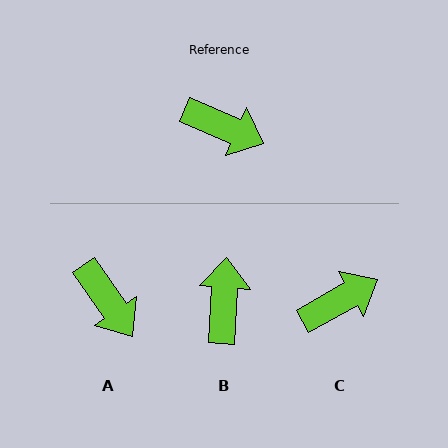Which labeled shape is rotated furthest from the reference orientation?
B, about 109 degrees away.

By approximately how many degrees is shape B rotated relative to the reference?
Approximately 109 degrees counter-clockwise.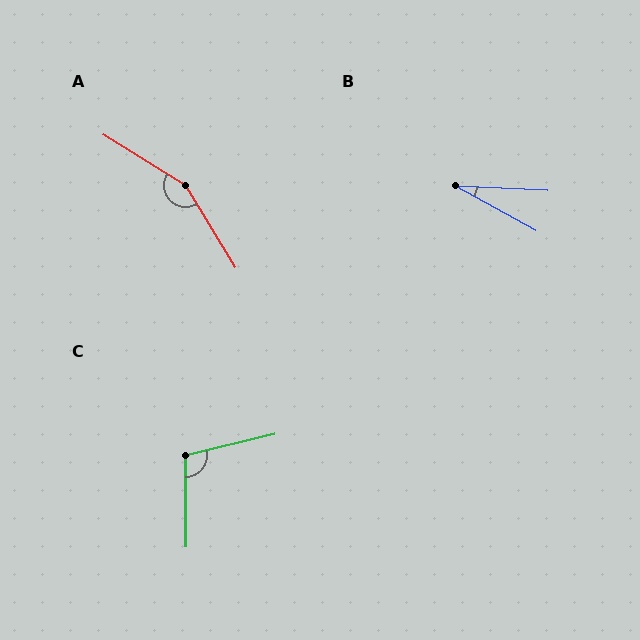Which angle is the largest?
A, at approximately 153 degrees.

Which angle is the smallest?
B, at approximately 26 degrees.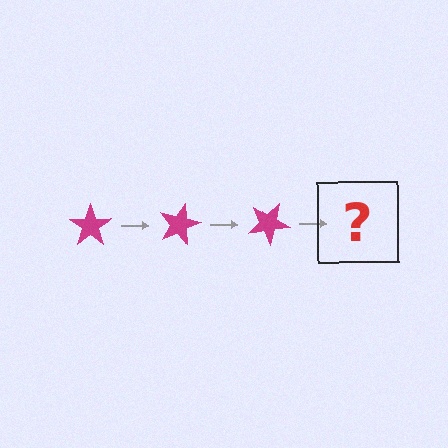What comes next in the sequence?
The next element should be a magenta star rotated 45 degrees.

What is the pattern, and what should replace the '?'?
The pattern is that the star rotates 15 degrees each step. The '?' should be a magenta star rotated 45 degrees.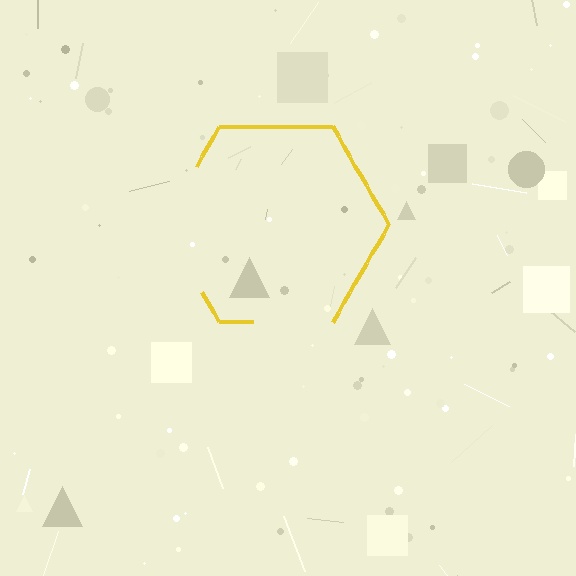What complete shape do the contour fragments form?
The contour fragments form a hexagon.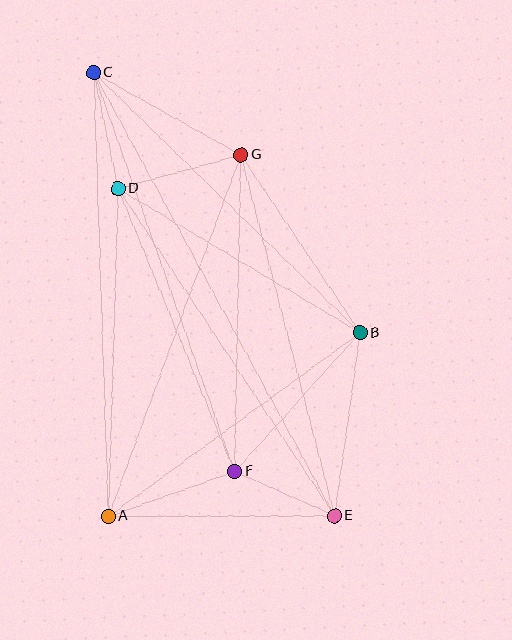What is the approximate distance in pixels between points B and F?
The distance between B and F is approximately 187 pixels.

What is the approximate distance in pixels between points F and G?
The distance between F and G is approximately 317 pixels.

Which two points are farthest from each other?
Points C and E are farthest from each other.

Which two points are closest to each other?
Points E and F are closest to each other.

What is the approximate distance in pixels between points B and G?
The distance between B and G is approximately 214 pixels.